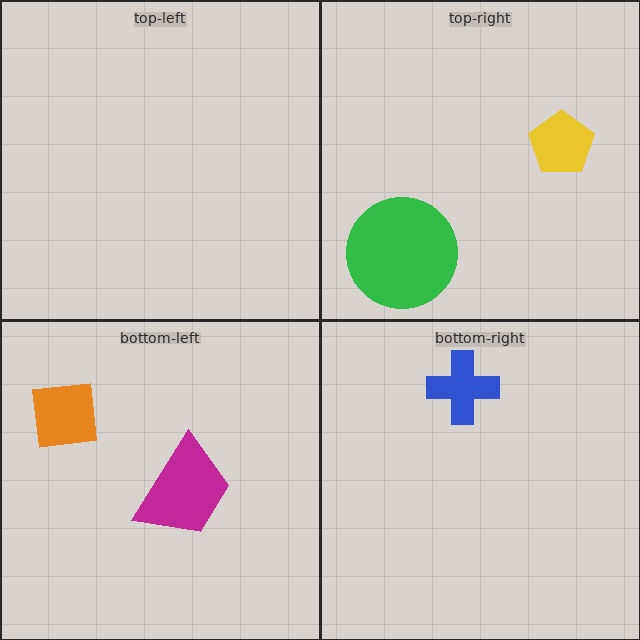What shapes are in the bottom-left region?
The magenta trapezoid, the orange square.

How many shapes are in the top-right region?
2.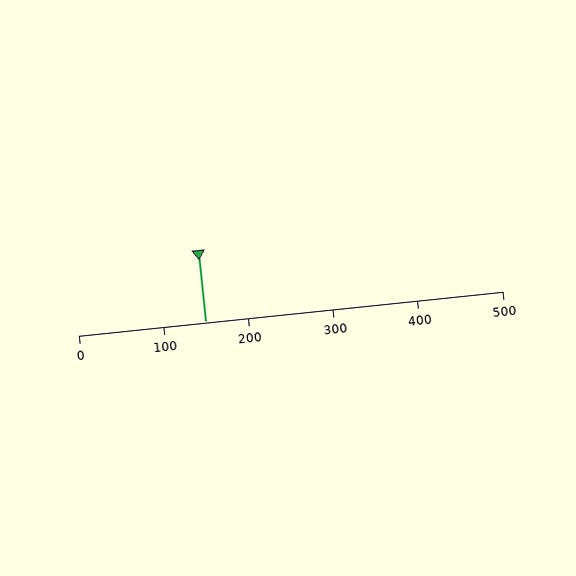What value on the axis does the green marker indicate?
The marker indicates approximately 150.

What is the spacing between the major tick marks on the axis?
The major ticks are spaced 100 apart.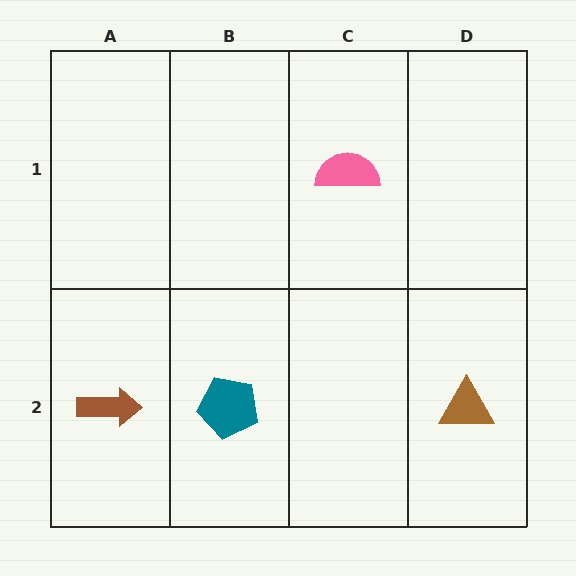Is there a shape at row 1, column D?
No, that cell is empty.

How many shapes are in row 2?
3 shapes.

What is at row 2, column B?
A teal pentagon.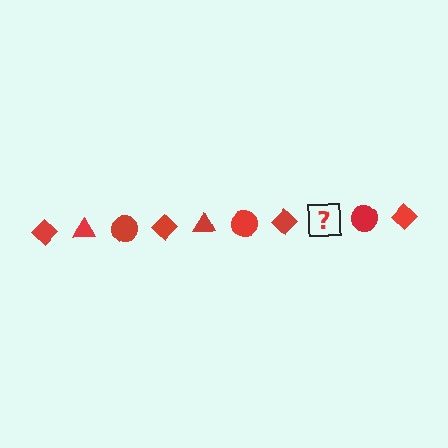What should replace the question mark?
The question mark should be replaced with a red triangle.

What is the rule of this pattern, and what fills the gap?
The rule is that the pattern cycles through diamond, triangle, circle shapes in red. The gap should be filled with a red triangle.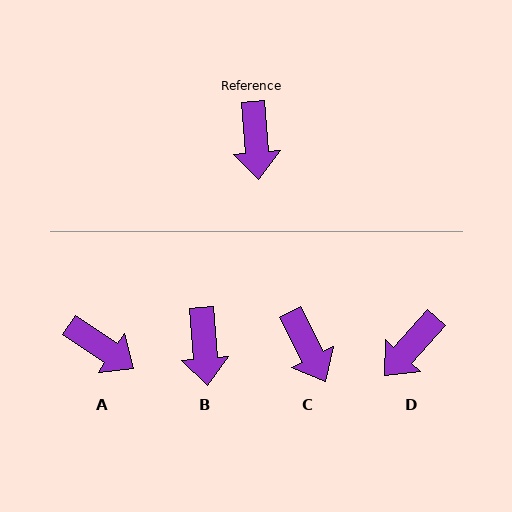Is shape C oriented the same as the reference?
No, it is off by about 23 degrees.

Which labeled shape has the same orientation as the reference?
B.